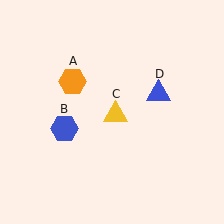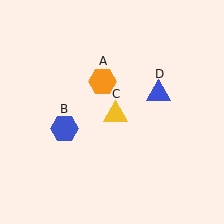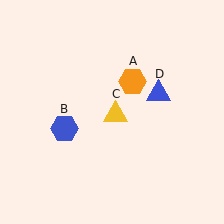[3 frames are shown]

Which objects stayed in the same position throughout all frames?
Blue hexagon (object B) and yellow triangle (object C) and blue triangle (object D) remained stationary.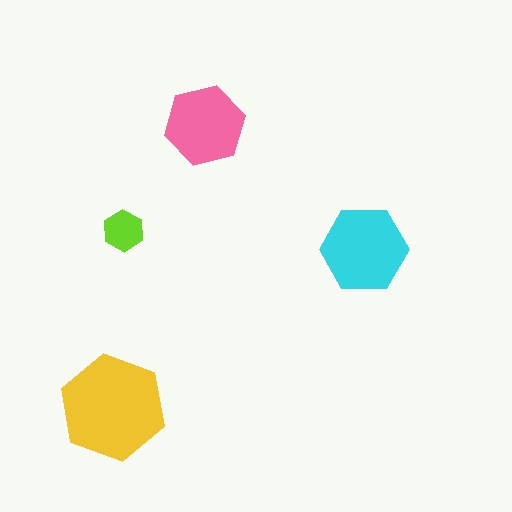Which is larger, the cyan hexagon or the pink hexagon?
The cyan one.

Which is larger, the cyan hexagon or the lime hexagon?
The cyan one.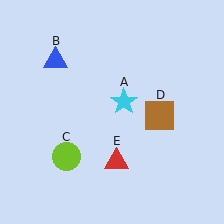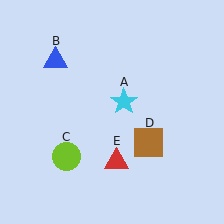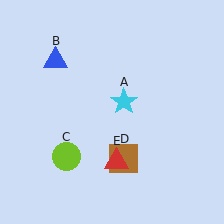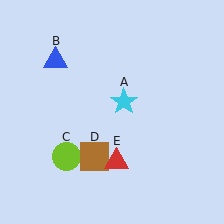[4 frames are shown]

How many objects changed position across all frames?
1 object changed position: brown square (object D).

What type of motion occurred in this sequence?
The brown square (object D) rotated clockwise around the center of the scene.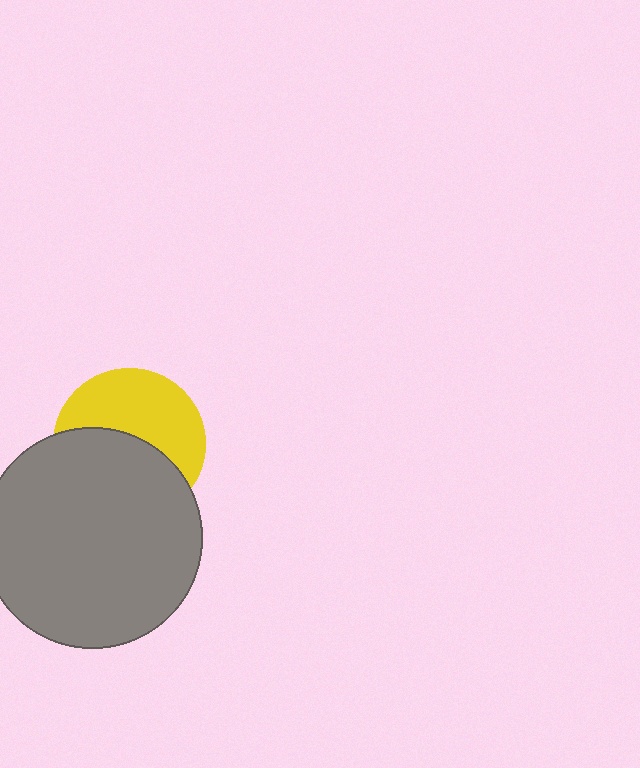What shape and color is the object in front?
The object in front is a gray circle.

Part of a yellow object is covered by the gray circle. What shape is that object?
It is a circle.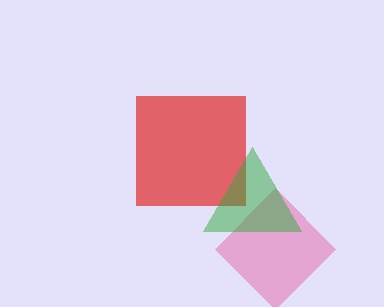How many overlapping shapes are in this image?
There are 3 overlapping shapes in the image.